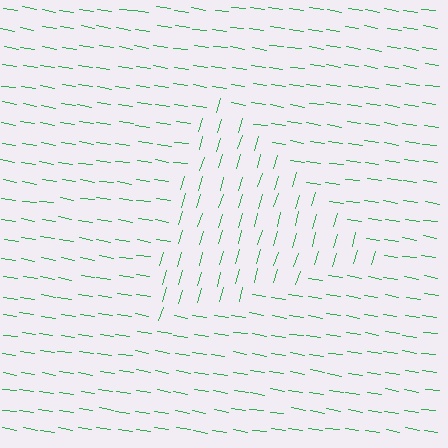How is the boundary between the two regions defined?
The boundary is defined purely by a change in line orientation (approximately 83 degrees difference). All lines are the same color and thickness.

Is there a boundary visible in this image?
Yes, there is a texture boundary formed by a change in line orientation.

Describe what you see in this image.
The image is filled with small green line segments. A triangle region in the image has lines oriented differently from the surrounding lines, creating a visible texture boundary.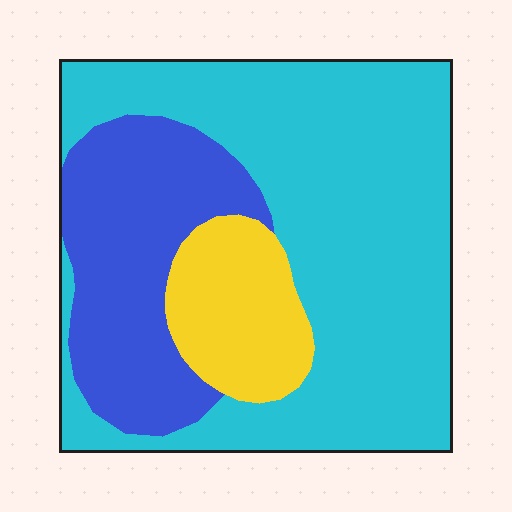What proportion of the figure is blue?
Blue covers around 25% of the figure.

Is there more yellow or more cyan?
Cyan.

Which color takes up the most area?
Cyan, at roughly 60%.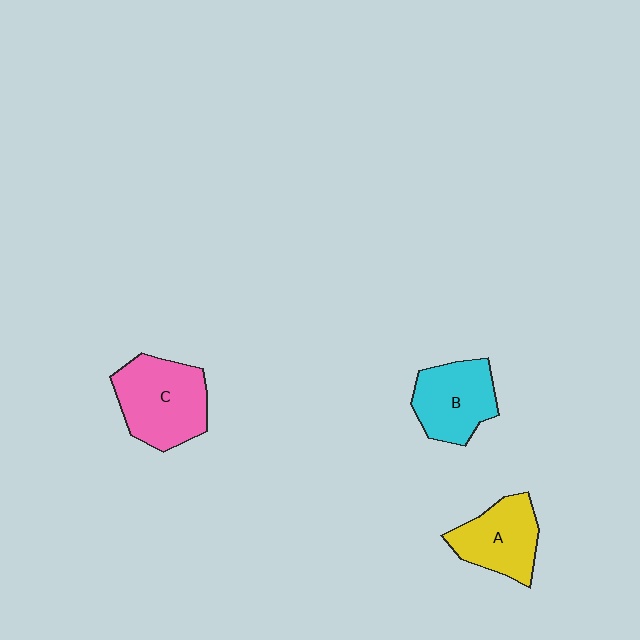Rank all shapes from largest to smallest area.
From largest to smallest: C (pink), B (cyan), A (yellow).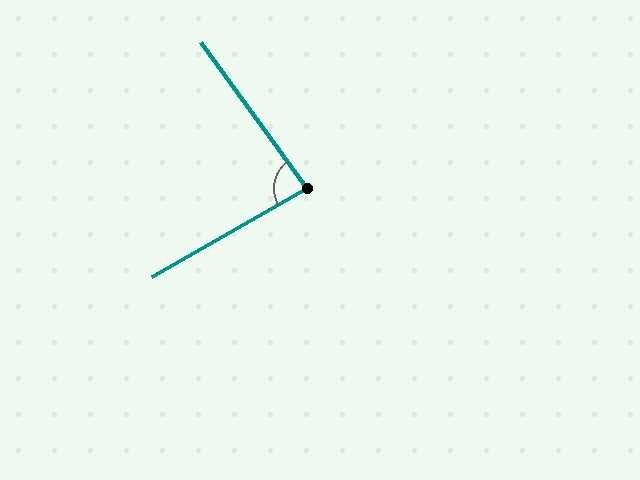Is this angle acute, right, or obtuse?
It is acute.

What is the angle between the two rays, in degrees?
Approximately 84 degrees.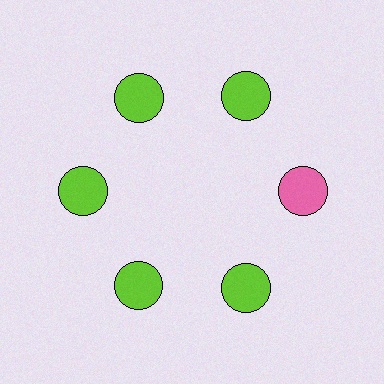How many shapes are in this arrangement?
There are 6 shapes arranged in a ring pattern.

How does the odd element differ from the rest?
It has a different color: pink instead of lime.